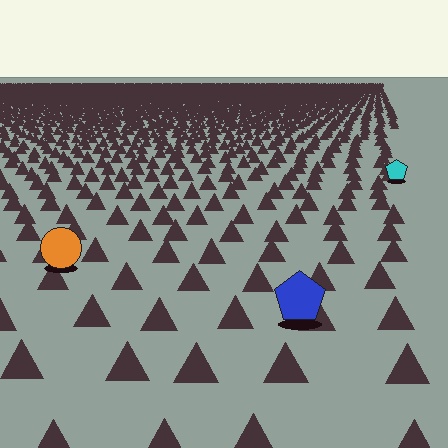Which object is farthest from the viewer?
The cyan pentagon is farthest from the viewer. It appears smaller and the ground texture around it is denser.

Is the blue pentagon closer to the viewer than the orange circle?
Yes. The blue pentagon is closer — you can tell from the texture gradient: the ground texture is coarser near it.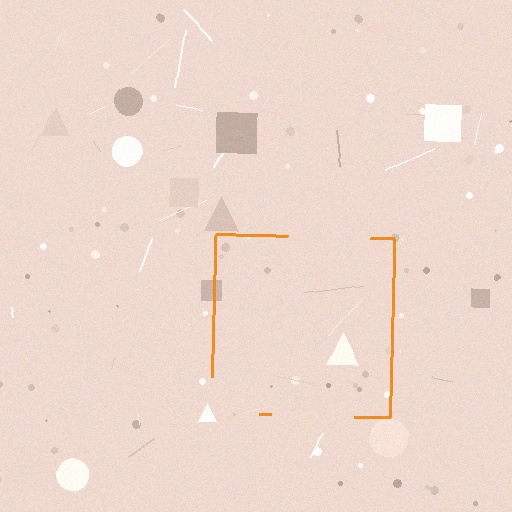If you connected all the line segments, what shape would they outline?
They would outline a square.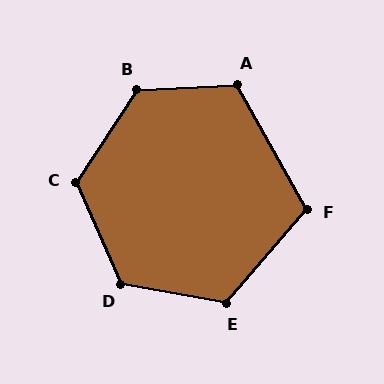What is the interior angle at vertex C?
Approximately 123 degrees (obtuse).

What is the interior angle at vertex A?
Approximately 117 degrees (obtuse).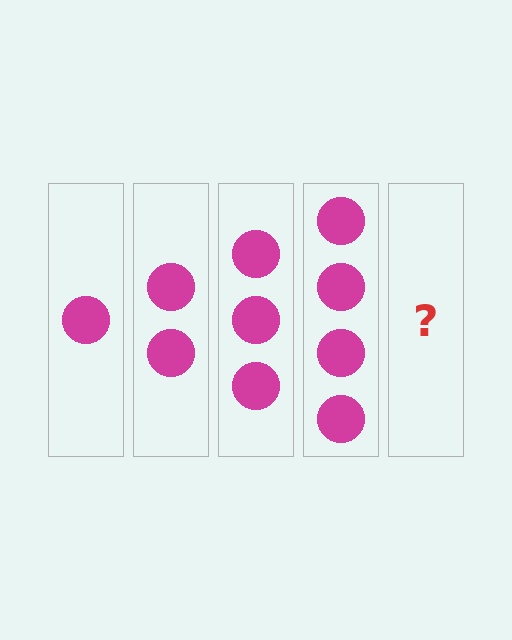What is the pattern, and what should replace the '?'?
The pattern is that each step adds one more circle. The '?' should be 5 circles.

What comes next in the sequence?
The next element should be 5 circles.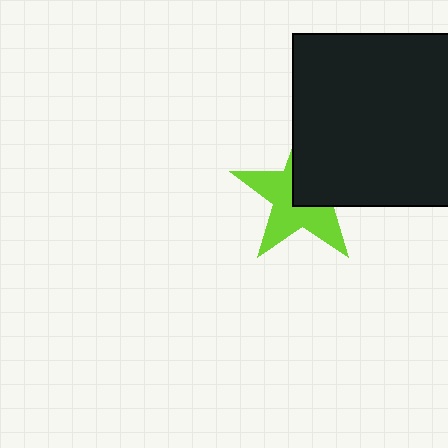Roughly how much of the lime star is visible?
About half of it is visible (roughly 55%).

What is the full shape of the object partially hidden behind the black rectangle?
The partially hidden object is a lime star.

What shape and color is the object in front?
The object in front is a black rectangle.